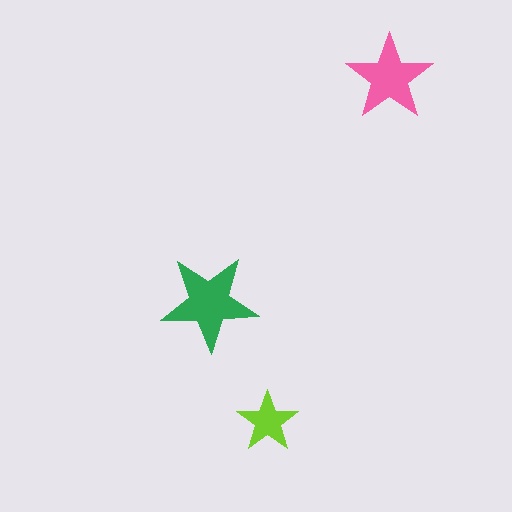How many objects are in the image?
There are 3 objects in the image.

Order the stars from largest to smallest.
the green one, the pink one, the lime one.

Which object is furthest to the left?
The green star is leftmost.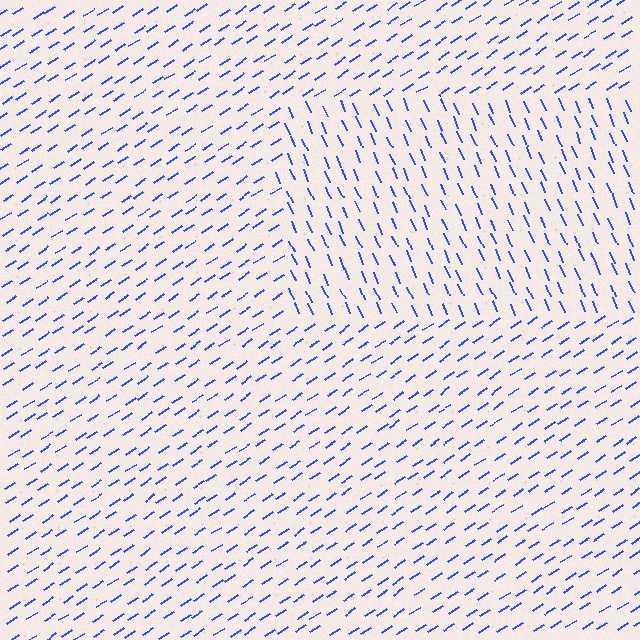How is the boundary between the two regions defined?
The boundary is defined purely by a change in line orientation (approximately 79 degrees difference). All lines are the same color and thickness.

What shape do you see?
I see a rectangle.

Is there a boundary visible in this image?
Yes, there is a texture boundary formed by a change in line orientation.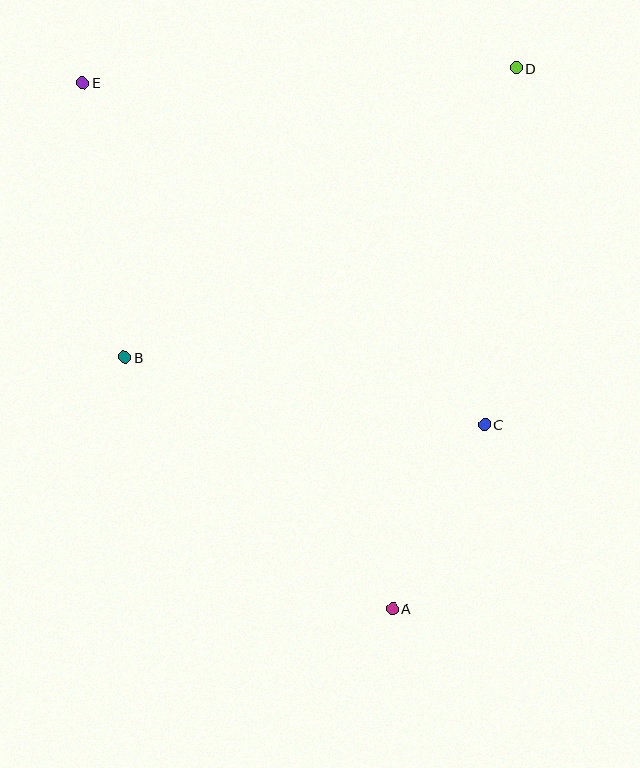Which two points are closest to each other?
Points A and C are closest to each other.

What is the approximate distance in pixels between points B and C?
The distance between B and C is approximately 366 pixels.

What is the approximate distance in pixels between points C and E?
The distance between C and E is approximately 528 pixels.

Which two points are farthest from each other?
Points A and E are farthest from each other.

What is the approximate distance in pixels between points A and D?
The distance between A and D is approximately 555 pixels.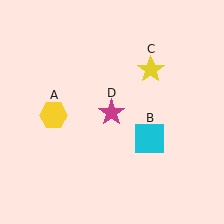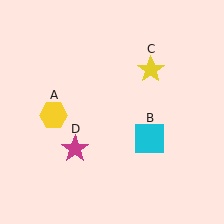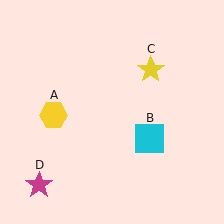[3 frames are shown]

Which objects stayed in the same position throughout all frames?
Yellow hexagon (object A) and cyan square (object B) and yellow star (object C) remained stationary.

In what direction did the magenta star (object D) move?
The magenta star (object D) moved down and to the left.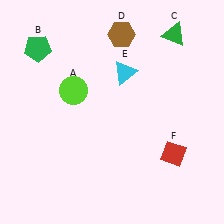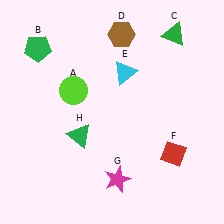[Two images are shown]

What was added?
A magenta star (G), a green triangle (H) were added in Image 2.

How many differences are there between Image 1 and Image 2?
There are 2 differences between the two images.